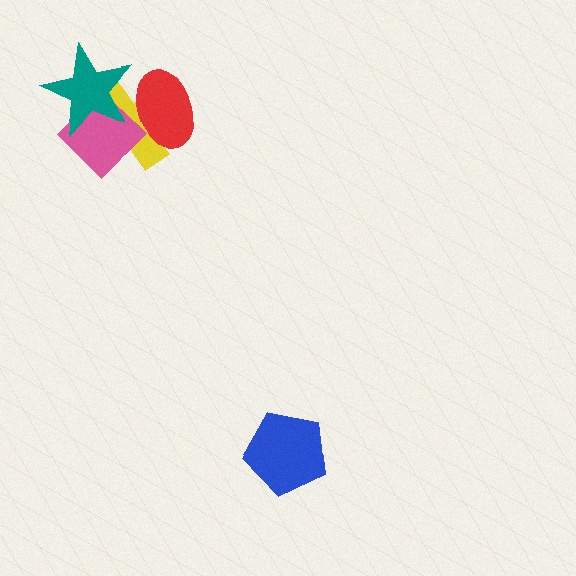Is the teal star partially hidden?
No, no other shape covers it.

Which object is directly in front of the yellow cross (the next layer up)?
The red ellipse is directly in front of the yellow cross.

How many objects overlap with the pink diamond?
3 objects overlap with the pink diamond.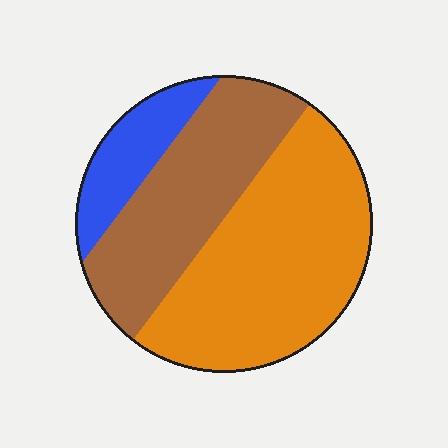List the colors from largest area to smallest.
From largest to smallest: orange, brown, blue.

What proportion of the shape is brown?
Brown covers 35% of the shape.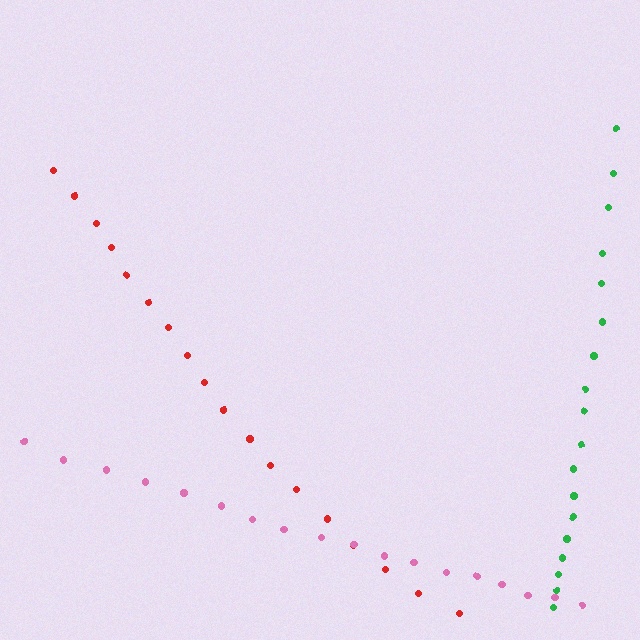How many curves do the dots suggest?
There are 3 distinct paths.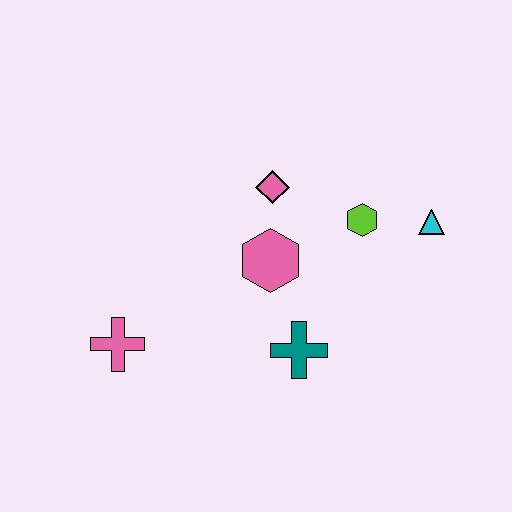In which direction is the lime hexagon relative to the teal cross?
The lime hexagon is above the teal cross.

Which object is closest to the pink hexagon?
The pink diamond is closest to the pink hexagon.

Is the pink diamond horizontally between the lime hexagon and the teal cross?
No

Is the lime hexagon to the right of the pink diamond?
Yes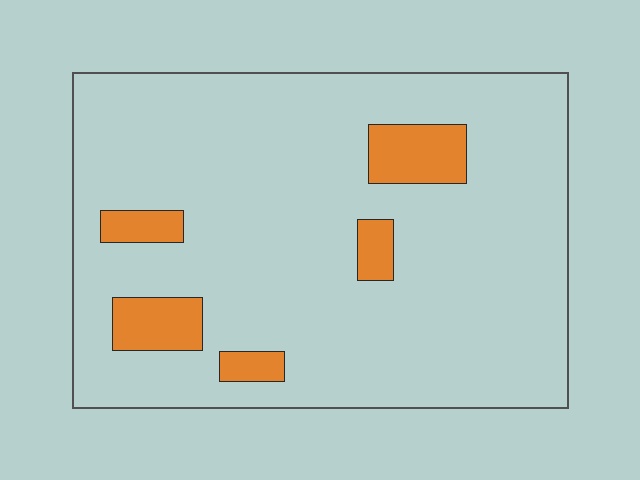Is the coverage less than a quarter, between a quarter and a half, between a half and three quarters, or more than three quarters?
Less than a quarter.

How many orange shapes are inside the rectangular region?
5.